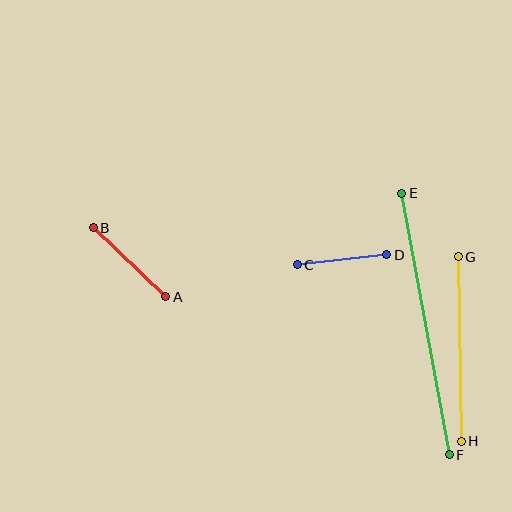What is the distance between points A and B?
The distance is approximately 100 pixels.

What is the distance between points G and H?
The distance is approximately 185 pixels.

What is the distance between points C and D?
The distance is approximately 90 pixels.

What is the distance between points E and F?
The distance is approximately 266 pixels.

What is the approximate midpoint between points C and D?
The midpoint is at approximately (342, 260) pixels.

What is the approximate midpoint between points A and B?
The midpoint is at approximately (129, 262) pixels.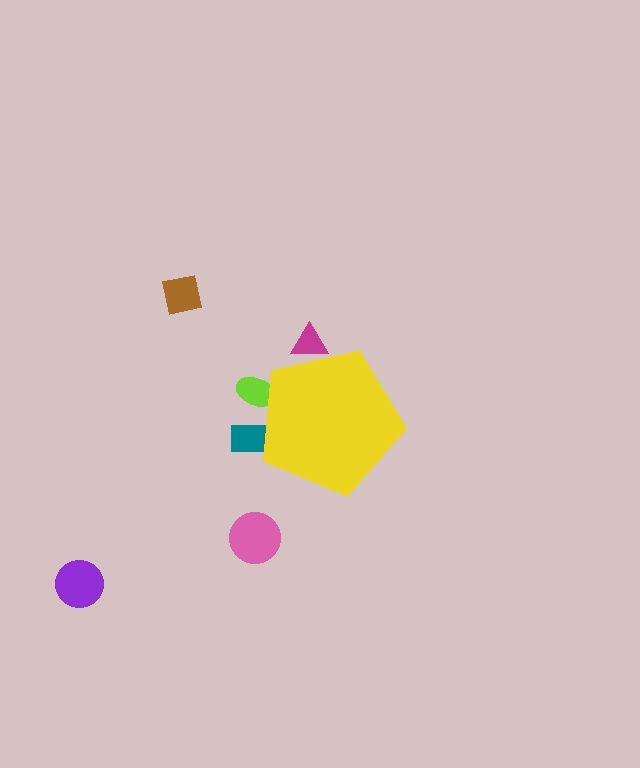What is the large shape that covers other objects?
A yellow pentagon.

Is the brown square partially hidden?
No, the brown square is fully visible.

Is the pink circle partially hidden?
No, the pink circle is fully visible.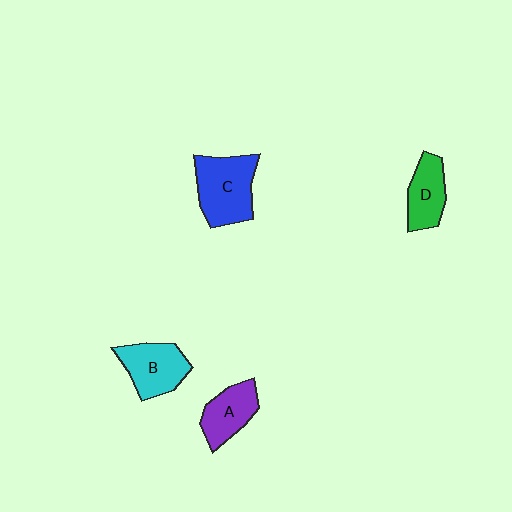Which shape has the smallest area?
Shape D (green).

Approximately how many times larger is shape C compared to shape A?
Approximately 1.5 times.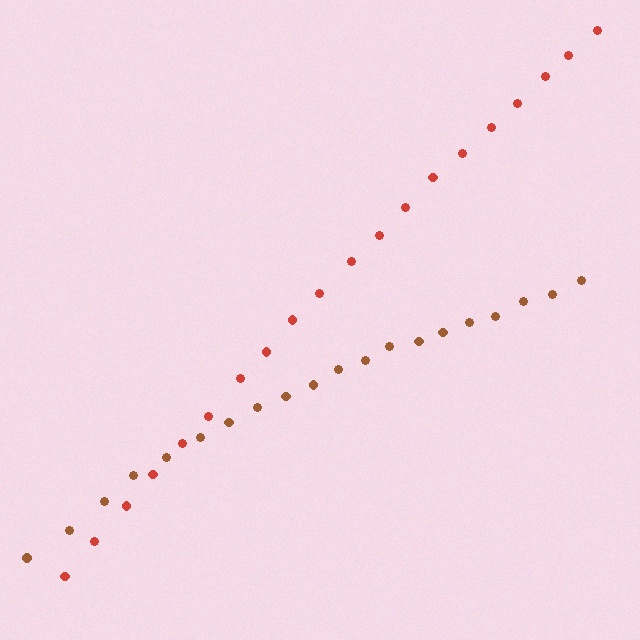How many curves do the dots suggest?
There are 2 distinct paths.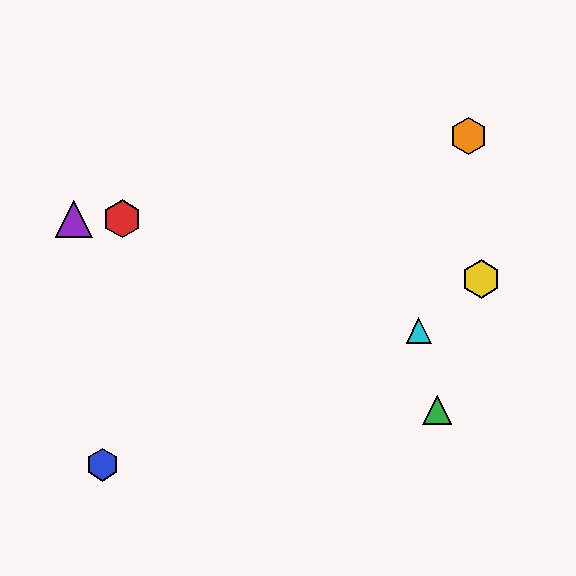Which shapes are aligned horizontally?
The red hexagon, the purple triangle are aligned horizontally.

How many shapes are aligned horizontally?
2 shapes (the red hexagon, the purple triangle) are aligned horizontally.